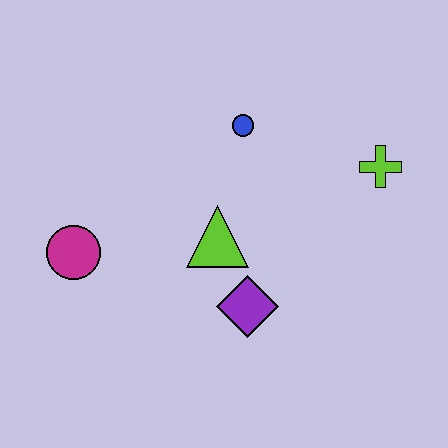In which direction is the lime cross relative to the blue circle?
The lime cross is to the right of the blue circle.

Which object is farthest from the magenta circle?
The lime cross is farthest from the magenta circle.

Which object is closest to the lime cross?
The blue circle is closest to the lime cross.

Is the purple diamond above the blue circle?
No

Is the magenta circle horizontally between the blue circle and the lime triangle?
No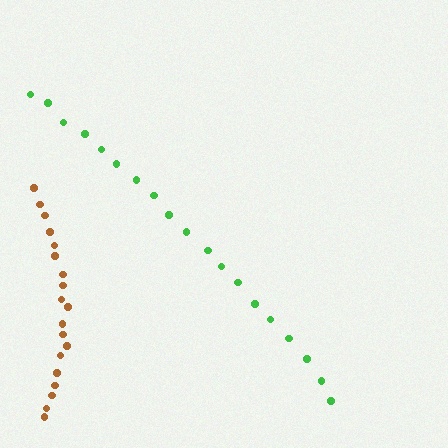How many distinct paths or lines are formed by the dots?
There are 2 distinct paths.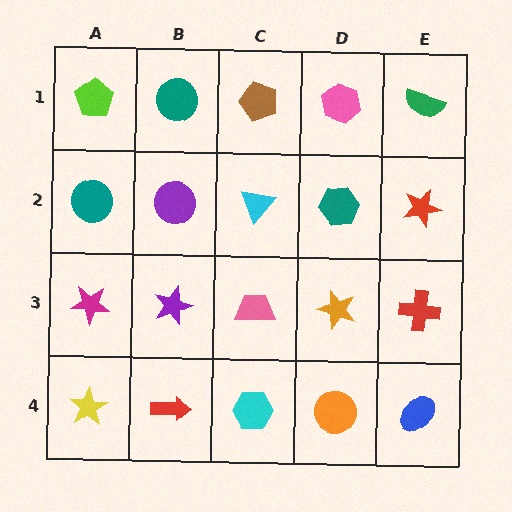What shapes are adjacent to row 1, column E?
A red star (row 2, column E), a pink hexagon (row 1, column D).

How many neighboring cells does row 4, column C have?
3.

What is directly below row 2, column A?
A magenta star.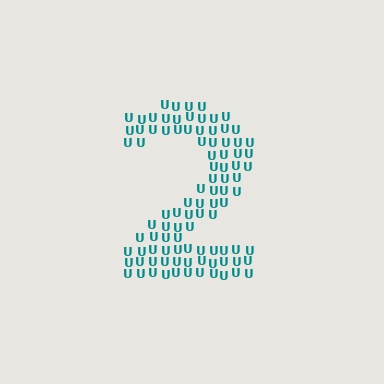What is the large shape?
The large shape is the digit 2.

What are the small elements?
The small elements are letter U's.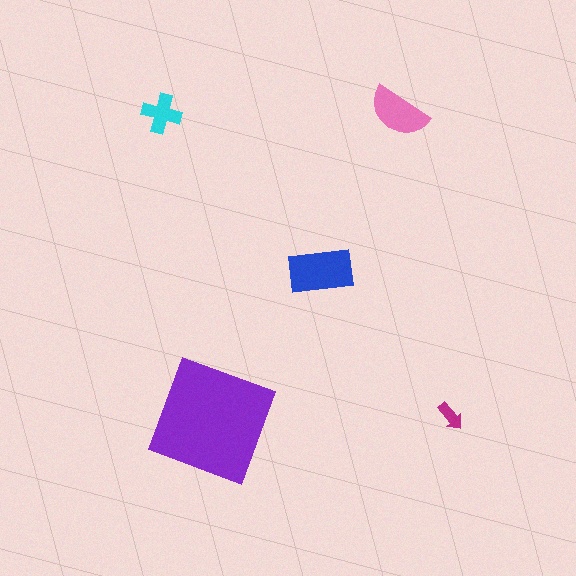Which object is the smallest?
The magenta arrow.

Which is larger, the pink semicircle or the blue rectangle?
The blue rectangle.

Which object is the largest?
The purple square.